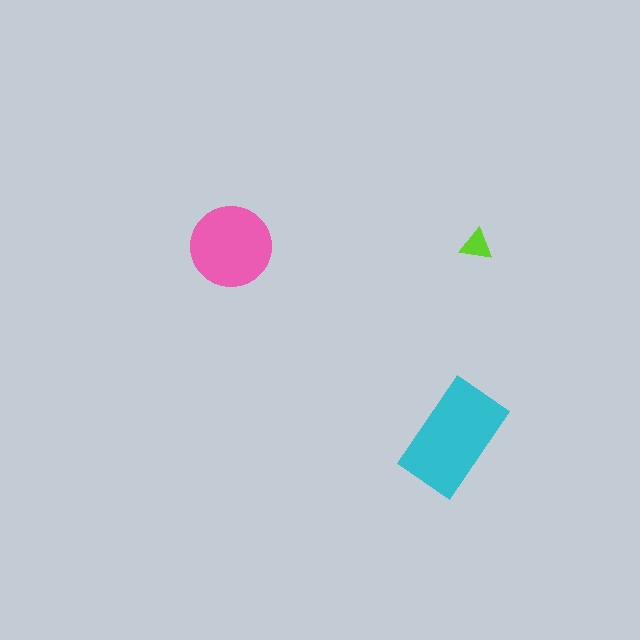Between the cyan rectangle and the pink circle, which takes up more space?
The cyan rectangle.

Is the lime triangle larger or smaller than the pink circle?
Smaller.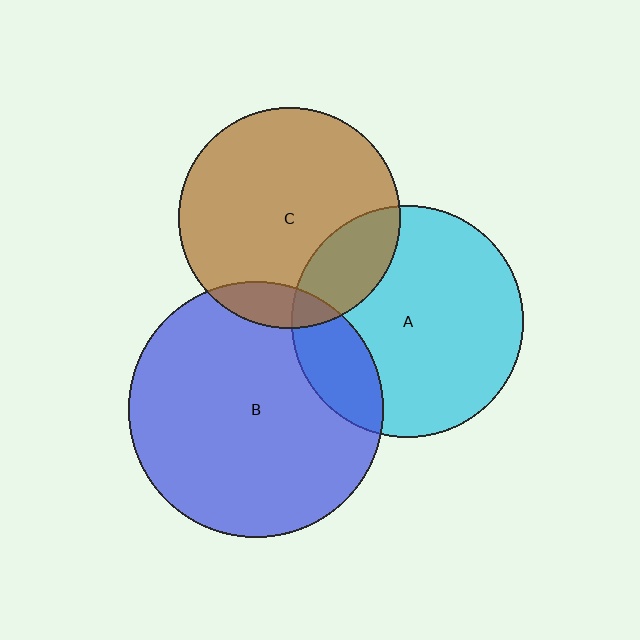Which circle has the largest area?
Circle B (blue).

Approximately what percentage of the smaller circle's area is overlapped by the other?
Approximately 20%.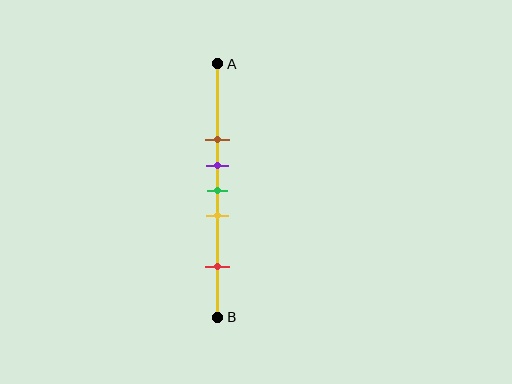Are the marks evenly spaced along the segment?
No, the marks are not evenly spaced.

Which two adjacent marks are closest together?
The purple and green marks are the closest adjacent pair.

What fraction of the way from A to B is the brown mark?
The brown mark is approximately 30% (0.3) of the way from A to B.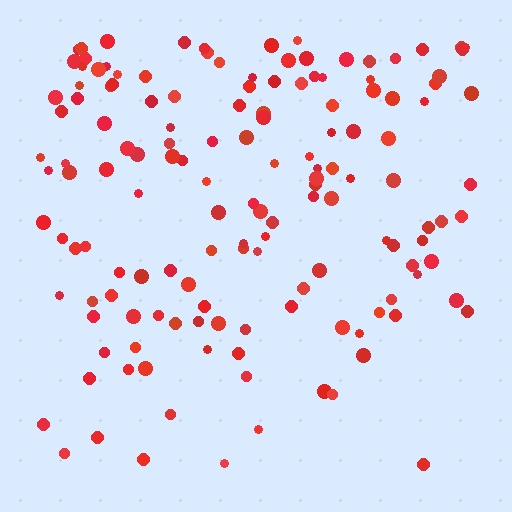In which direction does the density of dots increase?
From bottom to top, with the top side densest.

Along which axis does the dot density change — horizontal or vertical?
Vertical.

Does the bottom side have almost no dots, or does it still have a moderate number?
Still a moderate number, just noticeably fewer than the top.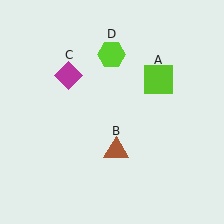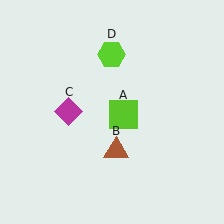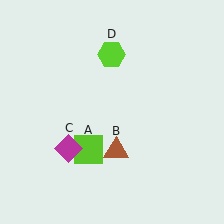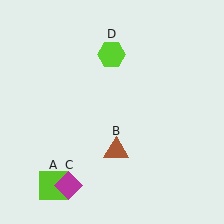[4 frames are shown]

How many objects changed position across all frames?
2 objects changed position: lime square (object A), magenta diamond (object C).